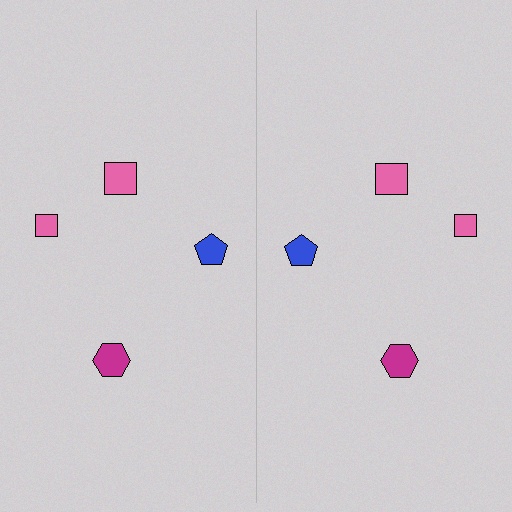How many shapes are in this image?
There are 8 shapes in this image.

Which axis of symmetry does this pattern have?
The pattern has a vertical axis of symmetry running through the center of the image.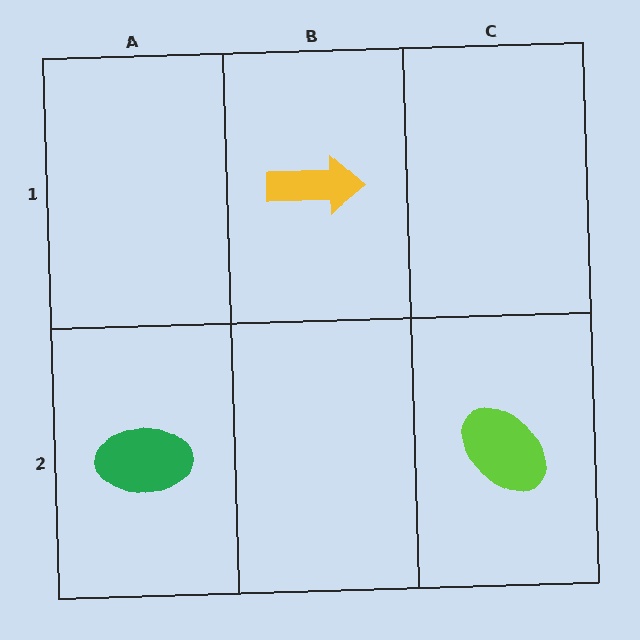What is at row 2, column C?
A lime ellipse.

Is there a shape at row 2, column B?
No, that cell is empty.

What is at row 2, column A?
A green ellipse.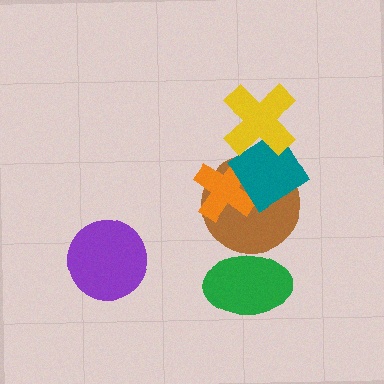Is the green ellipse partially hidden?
No, no other shape covers it.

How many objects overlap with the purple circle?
0 objects overlap with the purple circle.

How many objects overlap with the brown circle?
3 objects overlap with the brown circle.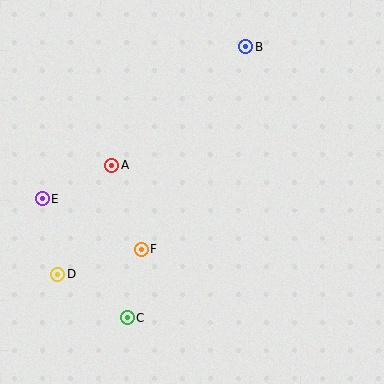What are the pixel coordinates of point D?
Point D is at (58, 274).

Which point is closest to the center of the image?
Point F at (141, 249) is closest to the center.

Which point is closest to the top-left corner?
Point A is closest to the top-left corner.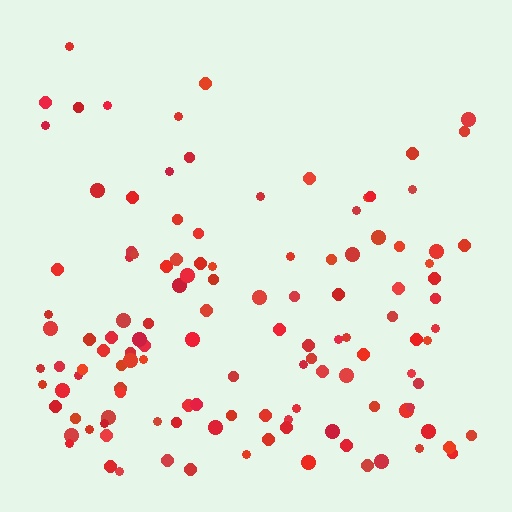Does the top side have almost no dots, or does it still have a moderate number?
Still a moderate number, just noticeably fewer than the bottom.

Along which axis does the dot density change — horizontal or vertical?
Vertical.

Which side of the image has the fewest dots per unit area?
The top.